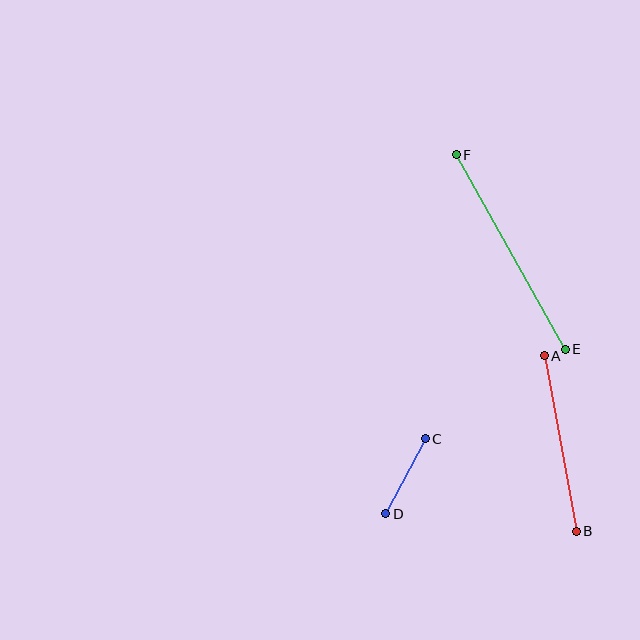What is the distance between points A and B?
The distance is approximately 179 pixels.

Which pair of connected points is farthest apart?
Points E and F are farthest apart.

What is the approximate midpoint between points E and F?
The midpoint is at approximately (511, 252) pixels.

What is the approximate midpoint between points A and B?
The midpoint is at approximately (560, 443) pixels.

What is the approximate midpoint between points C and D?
The midpoint is at approximately (405, 476) pixels.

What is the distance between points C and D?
The distance is approximately 85 pixels.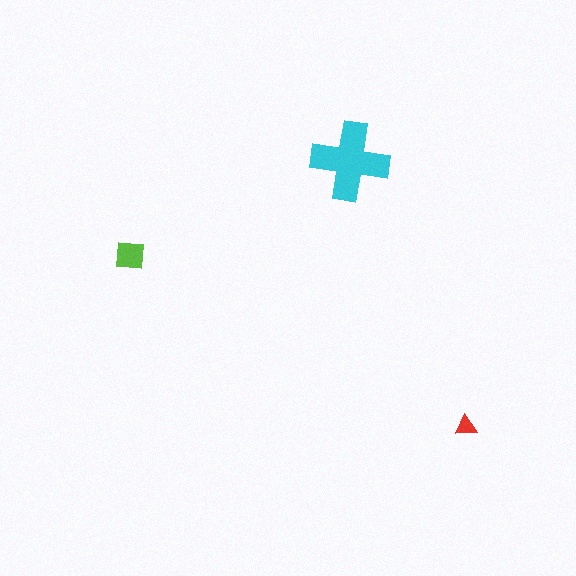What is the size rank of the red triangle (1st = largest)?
3rd.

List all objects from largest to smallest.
The cyan cross, the lime square, the red triangle.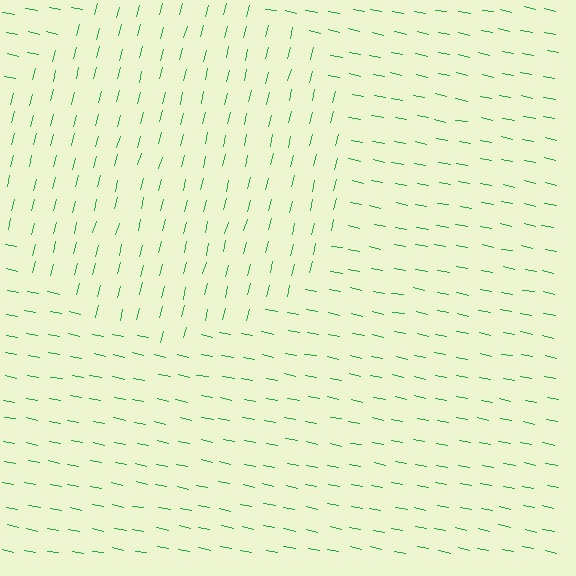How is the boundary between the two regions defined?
The boundary is defined purely by a change in line orientation (approximately 87 degrees difference). All lines are the same color and thickness.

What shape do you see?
I see a circle.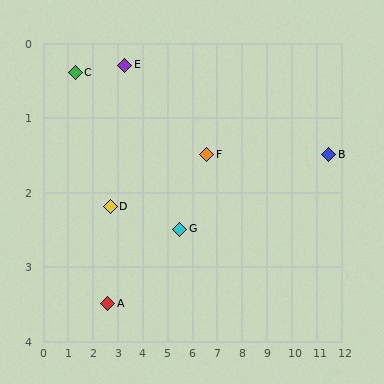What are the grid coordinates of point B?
Point B is at approximately (11.5, 1.5).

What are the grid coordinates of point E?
Point E is at approximately (3.3, 0.3).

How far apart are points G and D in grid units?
Points G and D are about 2.8 grid units apart.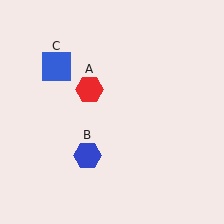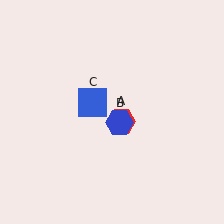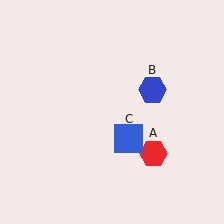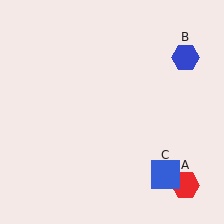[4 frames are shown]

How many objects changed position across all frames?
3 objects changed position: red hexagon (object A), blue hexagon (object B), blue square (object C).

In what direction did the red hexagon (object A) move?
The red hexagon (object A) moved down and to the right.